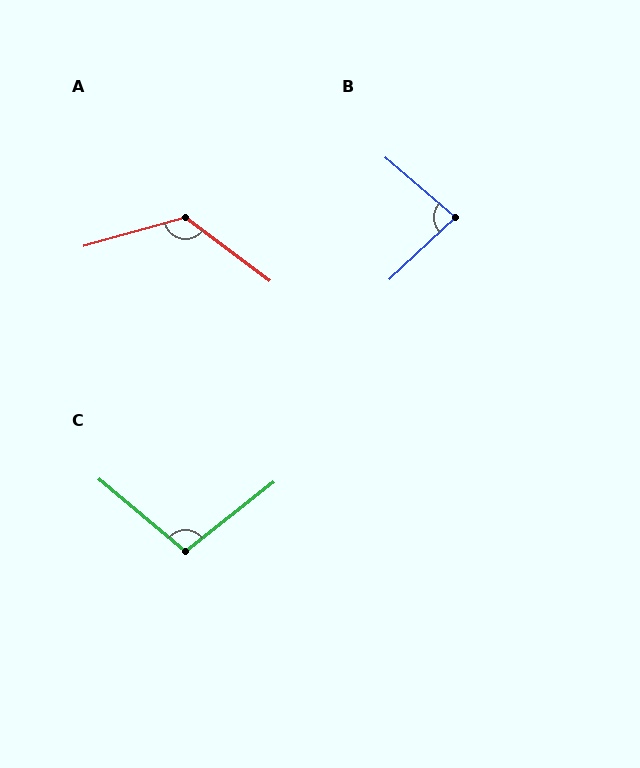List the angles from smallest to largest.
B (84°), C (102°), A (127°).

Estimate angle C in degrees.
Approximately 102 degrees.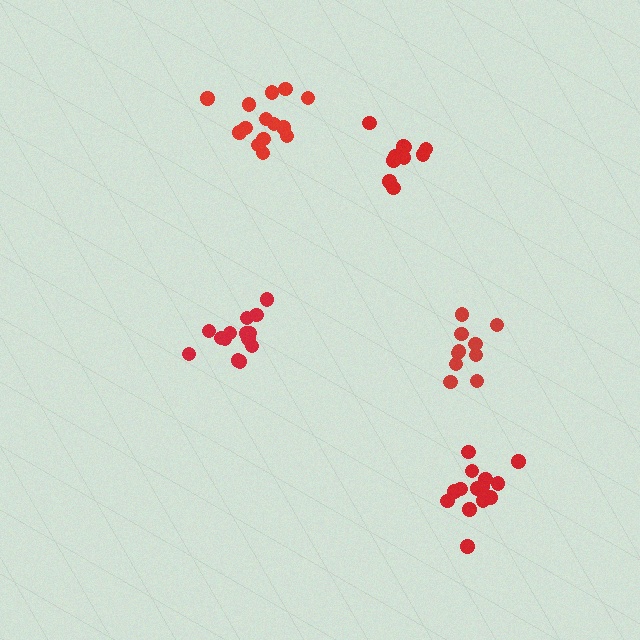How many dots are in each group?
Group 1: 11 dots, Group 2: 15 dots, Group 3: 10 dots, Group 4: 15 dots, Group 5: 15 dots (66 total).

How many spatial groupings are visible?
There are 5 spatial groupings.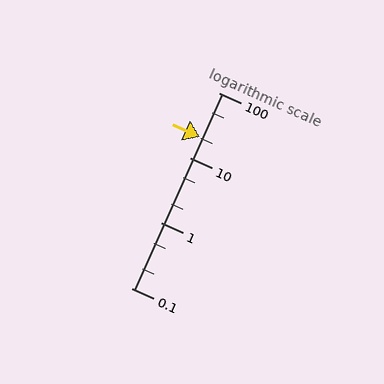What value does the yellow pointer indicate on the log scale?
The pointer indicates approximately 21.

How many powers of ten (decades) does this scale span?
The scale spans 3 decades, from 0.1 to 100.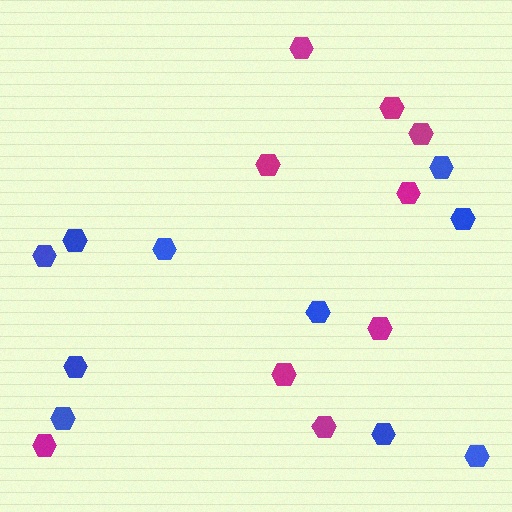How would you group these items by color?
There are 2 groups: one group of blue hexagons (10) and one group of magenta hexagons (9).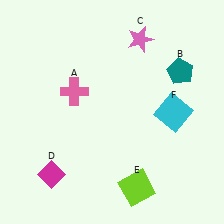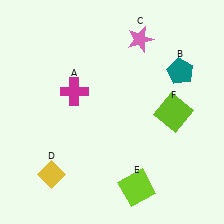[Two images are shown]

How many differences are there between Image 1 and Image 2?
There are 3 differences between the two images.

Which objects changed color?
A changed from pink to magenta. D changed from magenta to yellow. F changed from cyan to lime.